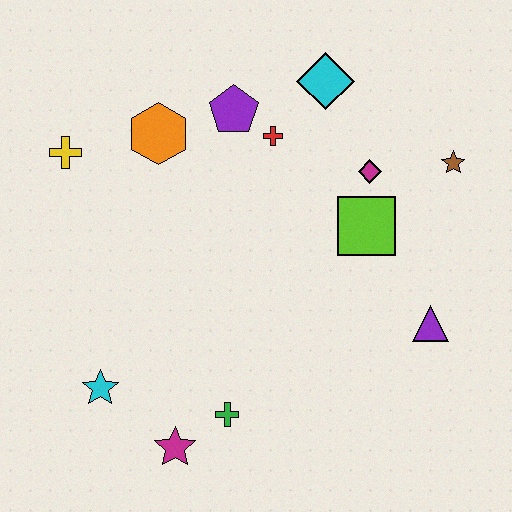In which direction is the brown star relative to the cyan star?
The brown star is to the right of the cyan star.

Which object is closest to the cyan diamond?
The red cross is closest to the cyan diamond.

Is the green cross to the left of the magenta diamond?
Yes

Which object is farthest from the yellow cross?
The purple triangle is farthest from the yellow cross.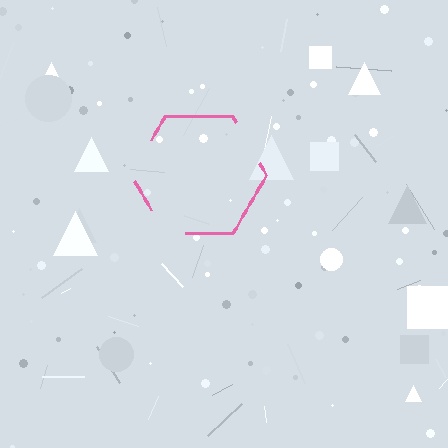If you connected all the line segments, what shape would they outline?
They would outline a hexagon.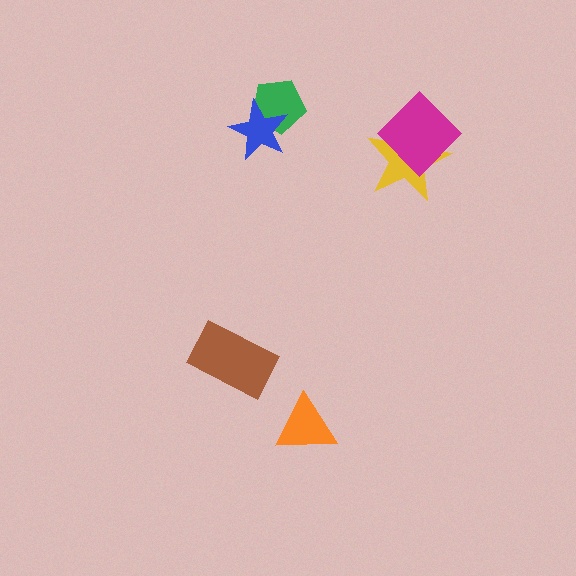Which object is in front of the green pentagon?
The blue star is in front of the green pentagon.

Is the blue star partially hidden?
No, no other shape covers it.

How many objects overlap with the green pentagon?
1 object overlaps with the green pentagon.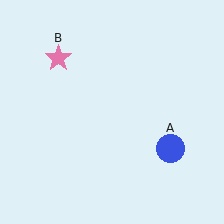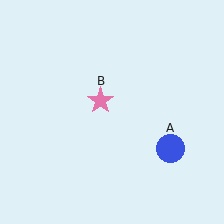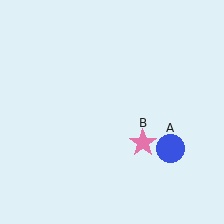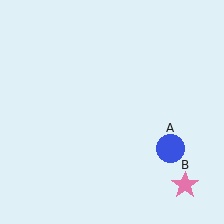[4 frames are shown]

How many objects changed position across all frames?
1 object changed position: pink star (object B).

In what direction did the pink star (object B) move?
The pink star (object B) moved down and to the right.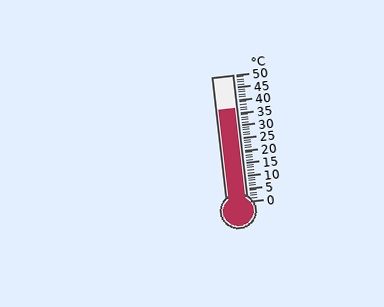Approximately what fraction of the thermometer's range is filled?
The thermometer is filled to approximately 75% of its range.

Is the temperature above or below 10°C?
The temperature is above 10°C.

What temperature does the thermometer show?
The thermometer shows approximately 37°C.